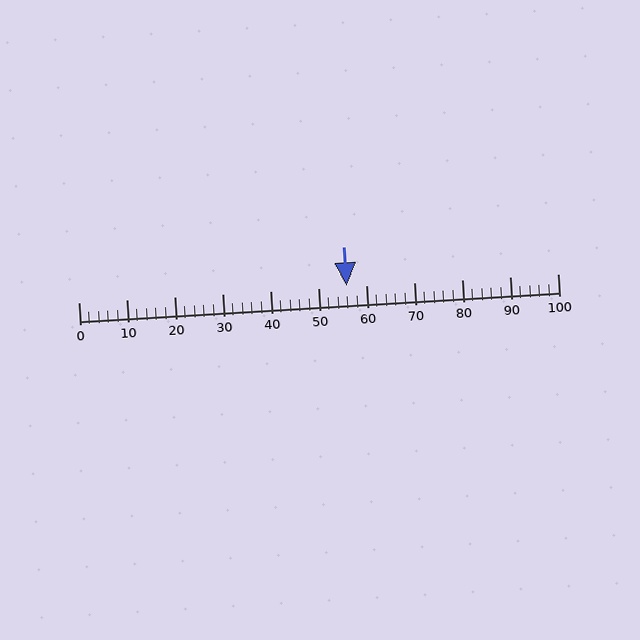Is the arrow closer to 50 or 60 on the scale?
The arrow is closer to 60.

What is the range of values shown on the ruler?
The ruler shows values from 0 to 100.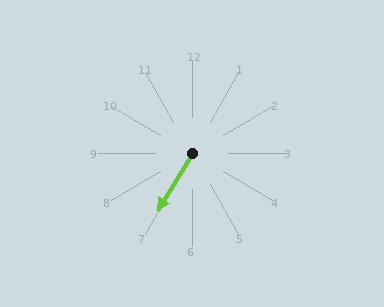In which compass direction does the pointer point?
Southwest.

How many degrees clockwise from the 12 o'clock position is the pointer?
Approximately 211 degrees.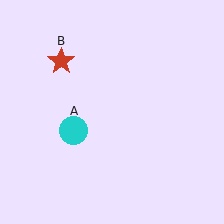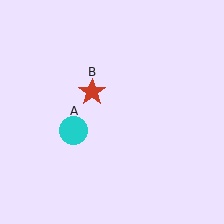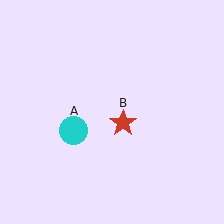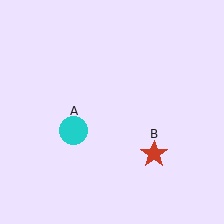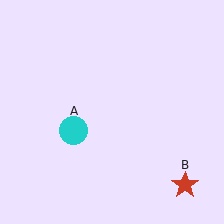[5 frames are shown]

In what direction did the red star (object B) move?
The red star (object B) moved down and to the right.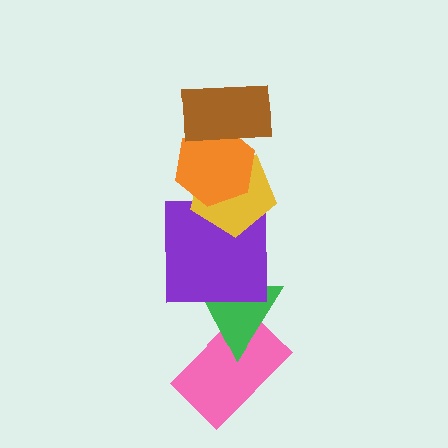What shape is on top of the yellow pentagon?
The orange hexagon is on top of the yellow pentagon.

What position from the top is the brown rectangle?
The brown rectangle is 1st from the top.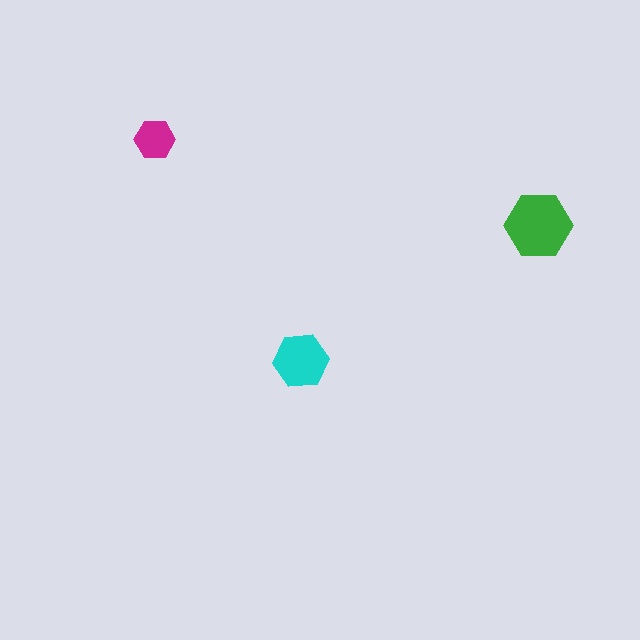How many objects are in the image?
There are 3 objects in the image.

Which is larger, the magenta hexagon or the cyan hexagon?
The cyan one.